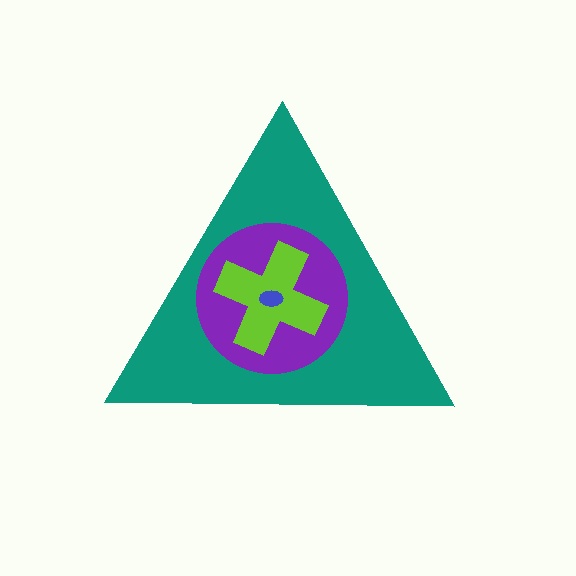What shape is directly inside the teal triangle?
The purple circle.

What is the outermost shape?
The teal triangle.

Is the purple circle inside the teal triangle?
Yes.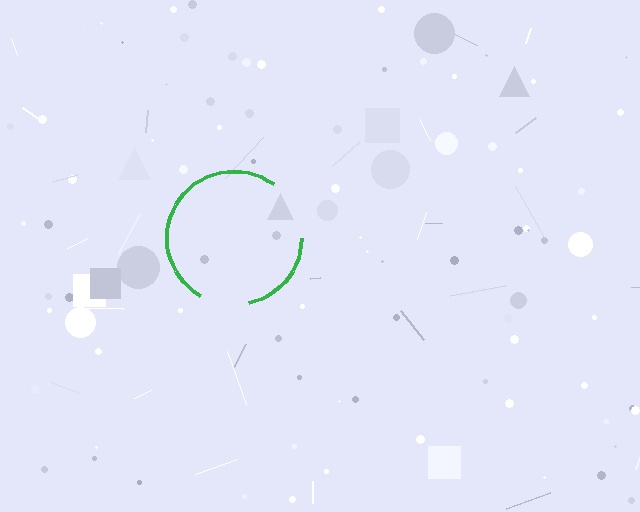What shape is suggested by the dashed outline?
The dashed outline suggests a circle.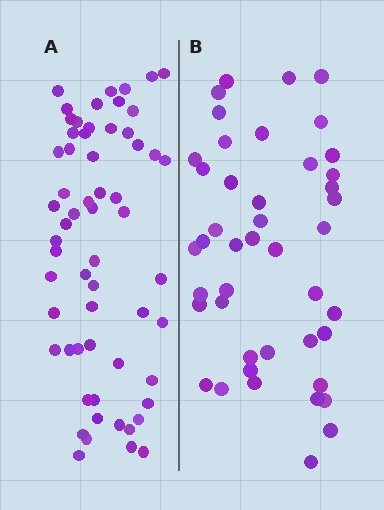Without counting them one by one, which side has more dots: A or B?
Region A (the left region) has more dots.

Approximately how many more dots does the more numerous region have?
Region A has approximately 15 more dots than region B.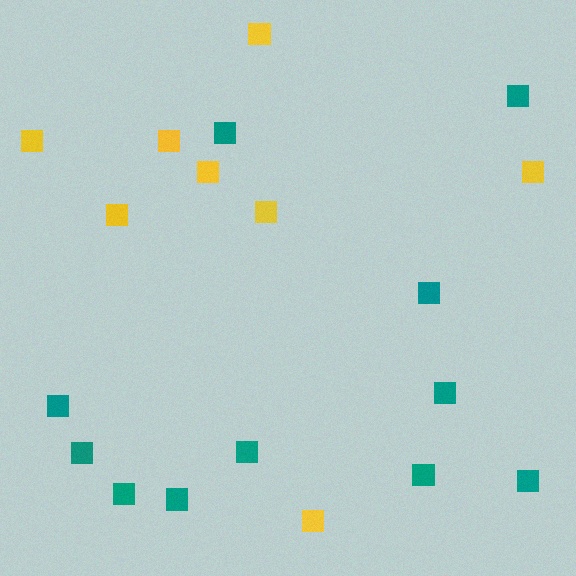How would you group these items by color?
There are 2 groups: one group of yellow squares (8) and one group of teal squares (11).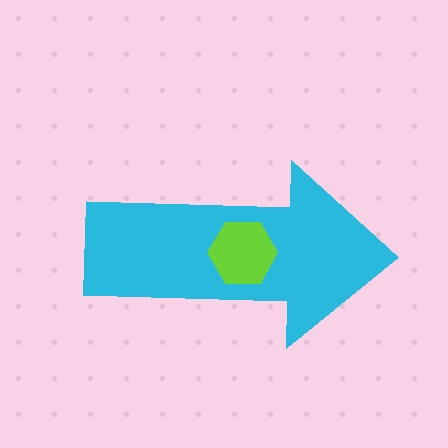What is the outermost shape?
The cyan arrow.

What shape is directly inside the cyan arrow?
The lime hexagon.